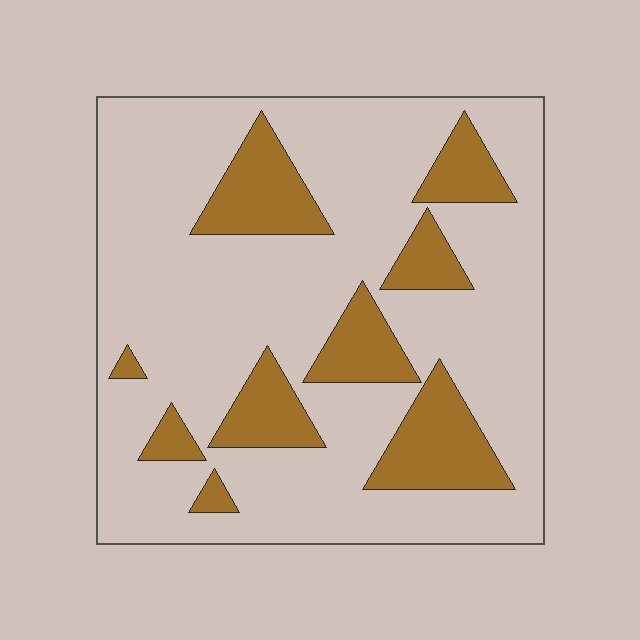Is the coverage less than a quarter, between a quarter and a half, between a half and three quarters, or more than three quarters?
Less than a quarter.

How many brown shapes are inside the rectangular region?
9.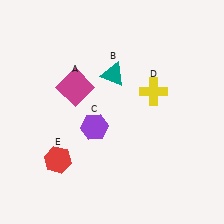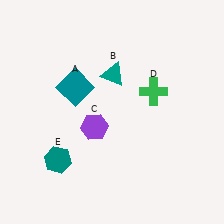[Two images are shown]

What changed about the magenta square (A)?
In Image 1, A is magenta. In Image 2, it changed to teal.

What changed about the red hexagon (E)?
In Image 1, E is red. In Image 2, it changed to teal.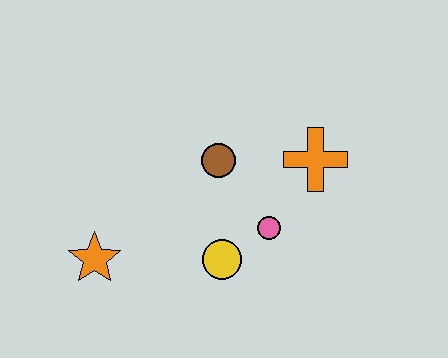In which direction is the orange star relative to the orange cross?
The orange star is to the left of the orange cross.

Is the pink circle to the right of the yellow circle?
Yes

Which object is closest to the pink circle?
The yellow circle is closest to the pink circle.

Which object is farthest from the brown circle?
The orange star is farthest from the brown circle.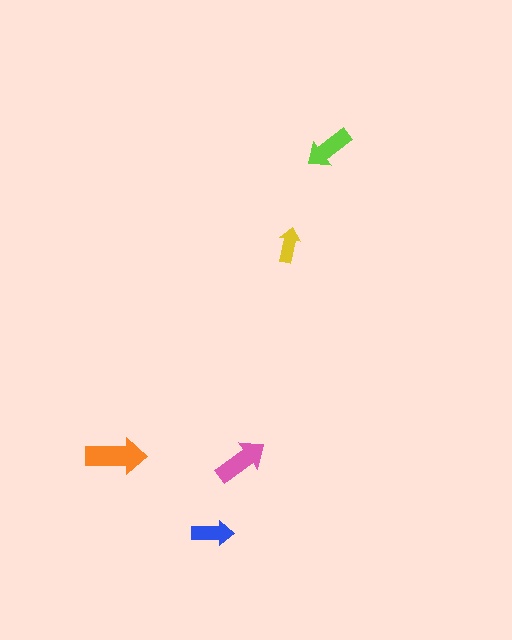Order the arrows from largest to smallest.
the orange one, the pink one, the lime one, the blue one, the yellow one.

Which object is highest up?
The lime arrow is topmost.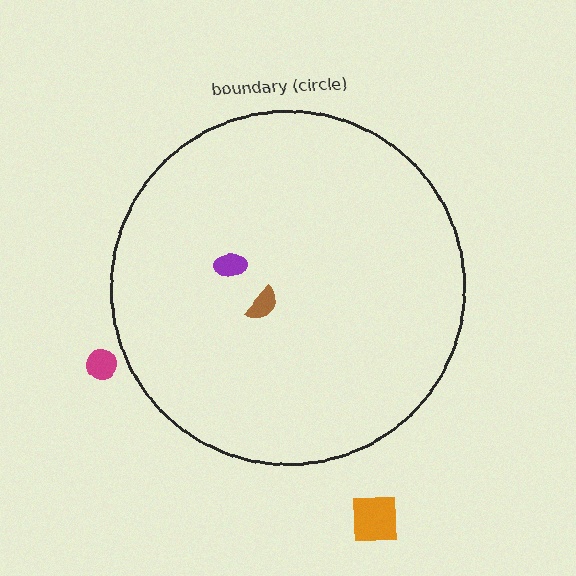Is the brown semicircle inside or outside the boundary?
Inside.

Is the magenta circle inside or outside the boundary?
Outside.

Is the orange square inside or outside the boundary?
Outside.